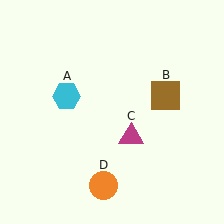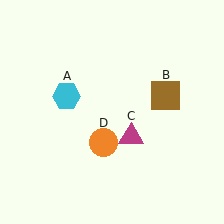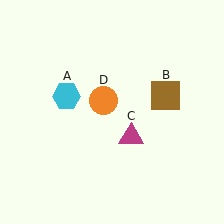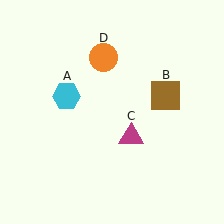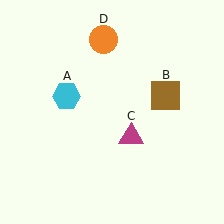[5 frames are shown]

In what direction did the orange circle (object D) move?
The orange circle (object D) moved up.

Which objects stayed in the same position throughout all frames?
Cyan hexagon (object A) and brown square (object B) and magenta triangle (object C) remained stationary.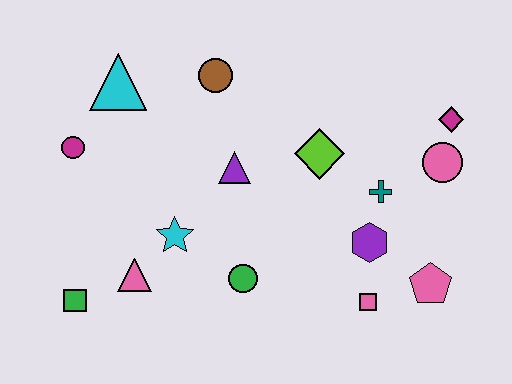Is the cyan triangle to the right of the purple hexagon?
No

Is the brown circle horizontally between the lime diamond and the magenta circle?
Yes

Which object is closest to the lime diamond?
The teal cross is closest to the lime diamond.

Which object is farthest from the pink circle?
The green square is farthest from the pink circle.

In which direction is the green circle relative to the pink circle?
The green circle is to the left of the pink circle.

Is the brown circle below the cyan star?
No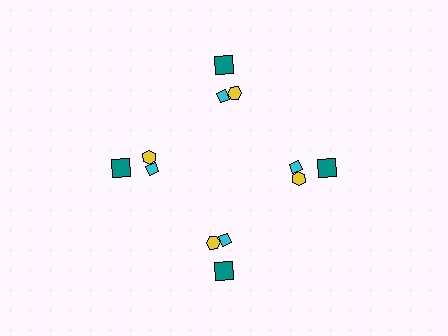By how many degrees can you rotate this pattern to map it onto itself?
The pattern maps onto itself every 90 degrees of rotation.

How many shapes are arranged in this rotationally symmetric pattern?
There are 12 shapes, arranged in 4 groups of 3.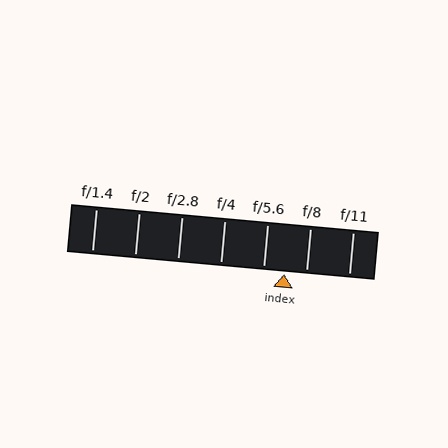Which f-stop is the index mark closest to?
The index mark is closest to f/8.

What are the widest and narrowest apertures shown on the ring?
The widest aperture shown is f/1.4 and the narrowest is f/11.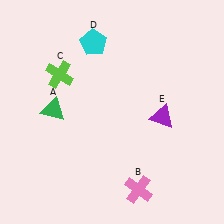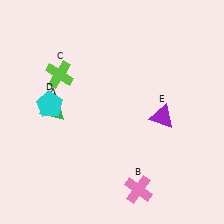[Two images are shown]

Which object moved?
The cyan pentagon (D) moved down.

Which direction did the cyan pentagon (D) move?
The cyan pentagon (D) moved down.